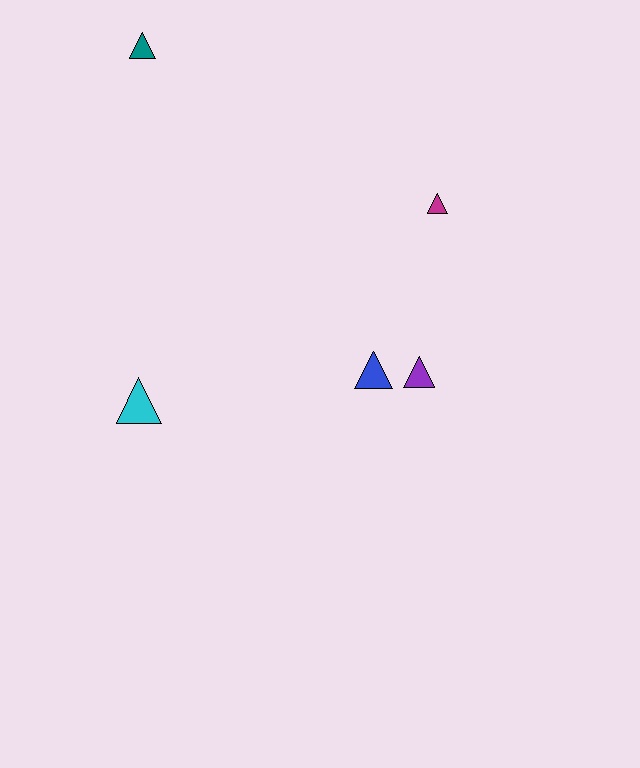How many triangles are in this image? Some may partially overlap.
There are 5 triangles.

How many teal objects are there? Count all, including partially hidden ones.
There is 1 teal object.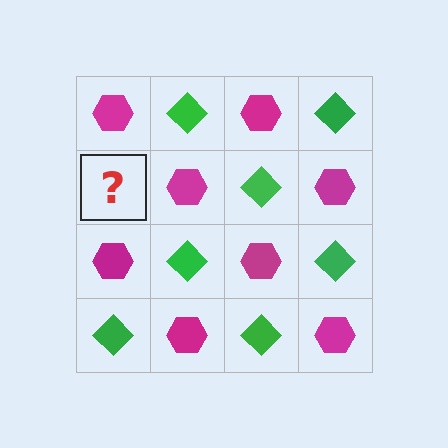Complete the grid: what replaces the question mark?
The question mark should be replaced with a green diamond.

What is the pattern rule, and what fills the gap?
The rule is that it alternates magenta hexagon and green diamond in a checkerboard pattern. The gap should be filled with a green diamond.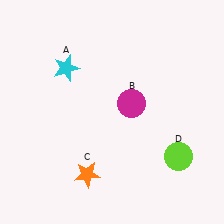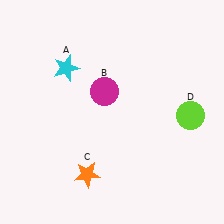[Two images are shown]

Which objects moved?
The objects that moved are: the magenta circle (B), the lime circle (D).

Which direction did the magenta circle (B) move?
The magenta circle (B) moved left.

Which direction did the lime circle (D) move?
The lime circle (D) moved up.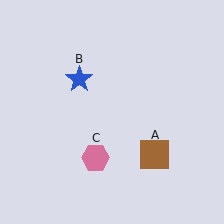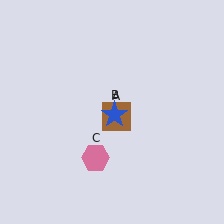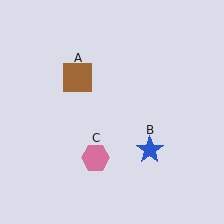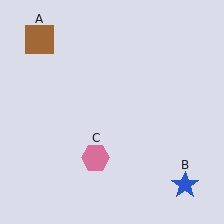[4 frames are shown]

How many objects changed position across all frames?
2 objects changed position: brown square (object A), blue star (object B).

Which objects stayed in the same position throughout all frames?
Pink hexagon (object C) remained stationary.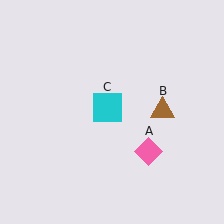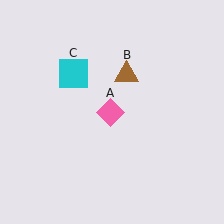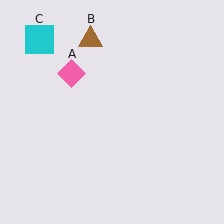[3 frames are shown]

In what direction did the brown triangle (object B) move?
The brown triangle (object B) moved up and to the left.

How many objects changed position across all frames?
3 objects changed position: pink diamond (object A), brown triangle (object B), cyan square (object C).